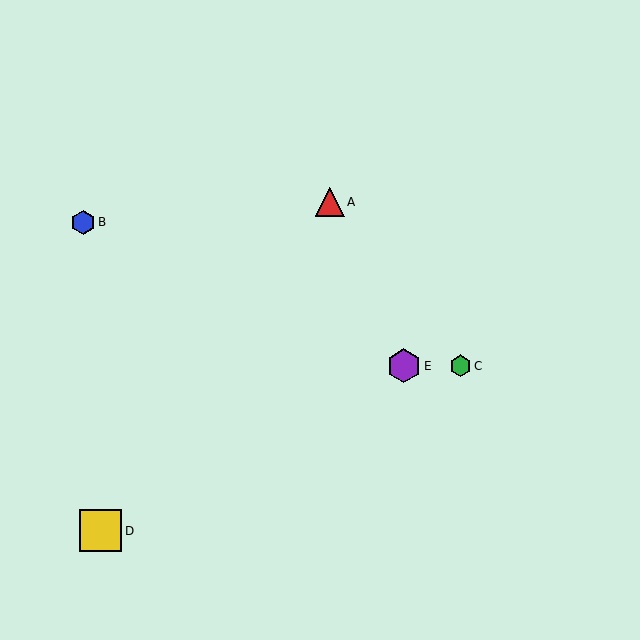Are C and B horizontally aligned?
No, C is at y≈366 and B is at y≈222.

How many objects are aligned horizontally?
2 objects (C, E) are aligned horizontally.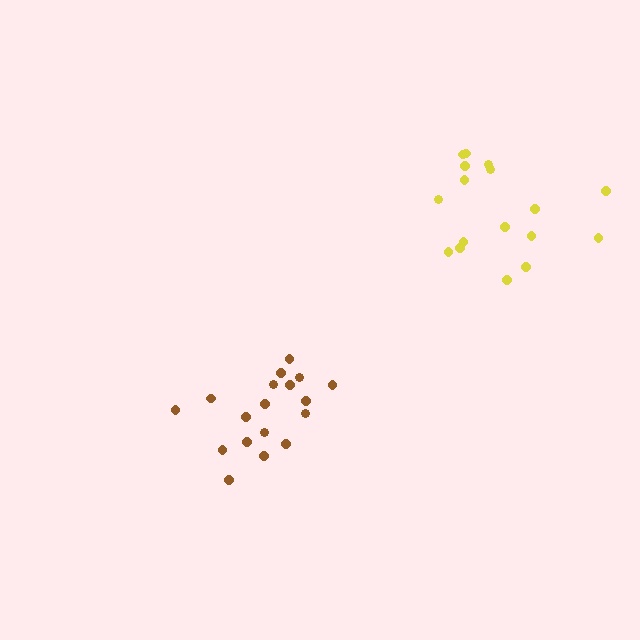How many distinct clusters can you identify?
There are 2 distinct clusters.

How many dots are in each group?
Group 1: 18 dots, Group 2: 17 dots (35 total).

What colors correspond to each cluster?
The clusters are colored: brown, yellow.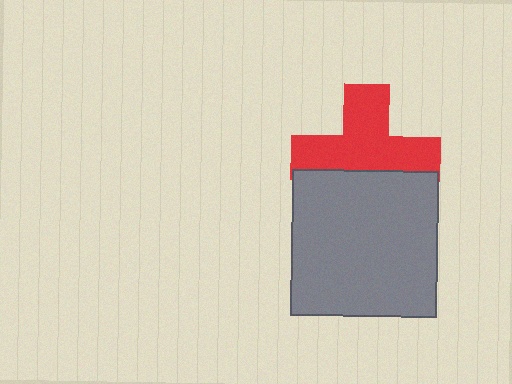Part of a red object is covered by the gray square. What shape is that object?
It is a cross.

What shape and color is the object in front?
The object in front is a gray square.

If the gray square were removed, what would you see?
You would see the complete red cross.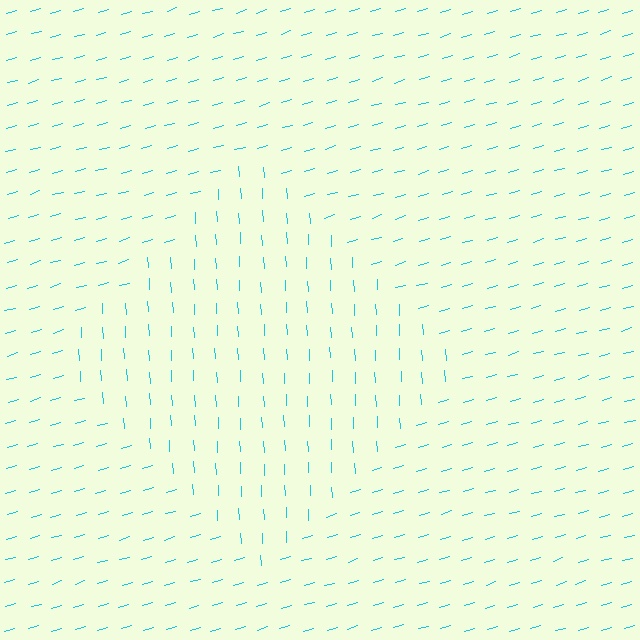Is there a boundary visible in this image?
Yes, there is a texture boundary formed by a change in line orientation.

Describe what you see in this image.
The image is filled with small cyan line segments. A diamond region in the image has lines oriented differently from the surrounding lines, creating a visible texture boundary.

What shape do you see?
I see a diamond.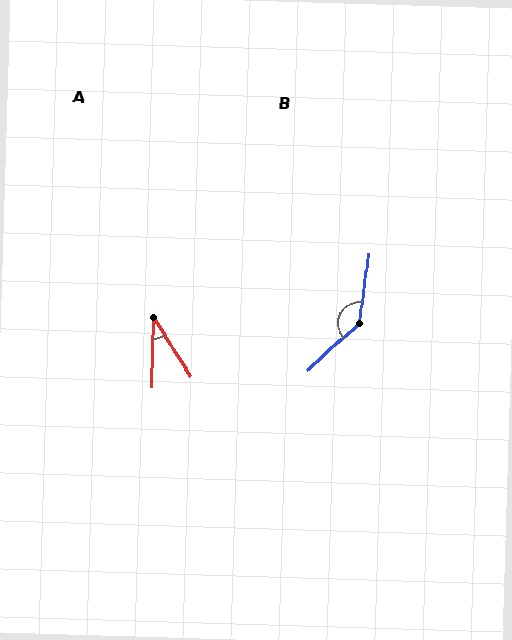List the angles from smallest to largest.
A (33°), B (141°).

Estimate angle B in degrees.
Approximately 141 degrees.